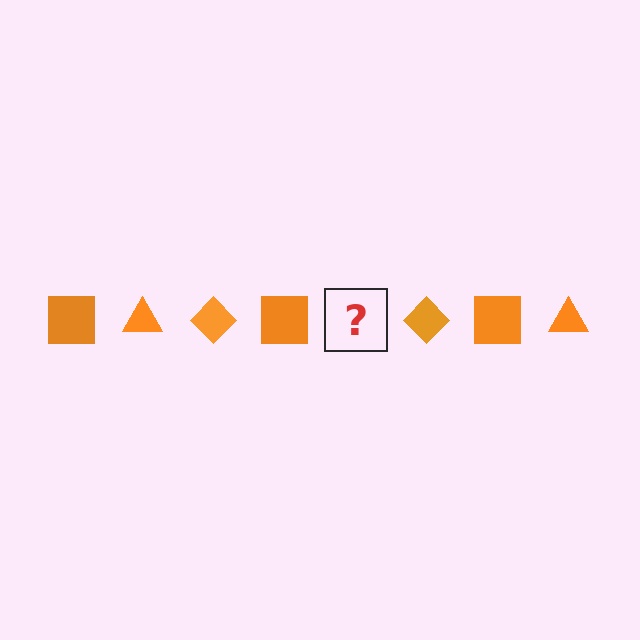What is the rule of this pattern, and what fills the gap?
The rule is that the pattern cycles through square, triangle, diamond shapes in orange. The gap should be filled with an orange triangle.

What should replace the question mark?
The question mark should be replaced with an orange triangle.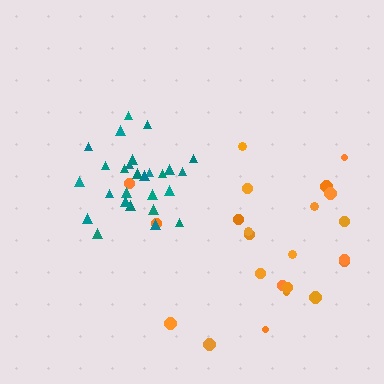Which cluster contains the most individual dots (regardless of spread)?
Teal (27).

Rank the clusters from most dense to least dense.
teal, orange.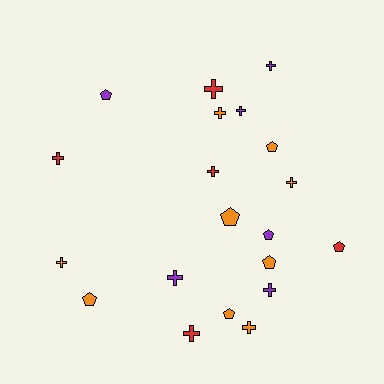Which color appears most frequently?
Orange, with 9 objects.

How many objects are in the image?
There are 20 objects.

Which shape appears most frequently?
Cross, with 12 objects.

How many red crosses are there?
There are 4 red crosses.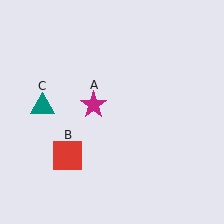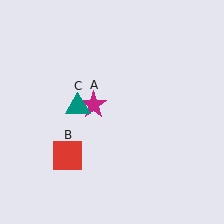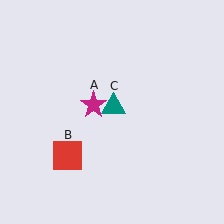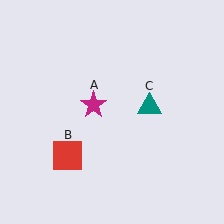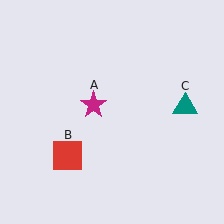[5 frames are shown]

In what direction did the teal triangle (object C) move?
The teal triangle (object C) moved right.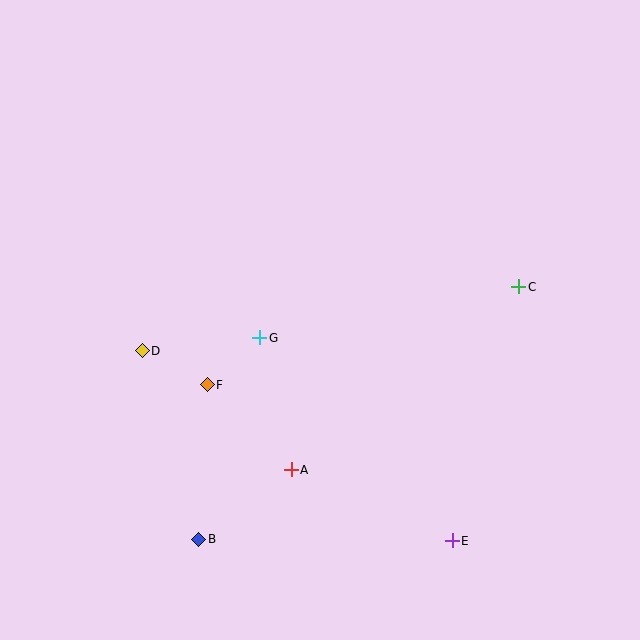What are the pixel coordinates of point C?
Point C is at (519, 287).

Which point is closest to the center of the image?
Point G at (260, 338) is closest to the center.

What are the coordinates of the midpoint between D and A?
The midpoint between D and A is at (217, 410).